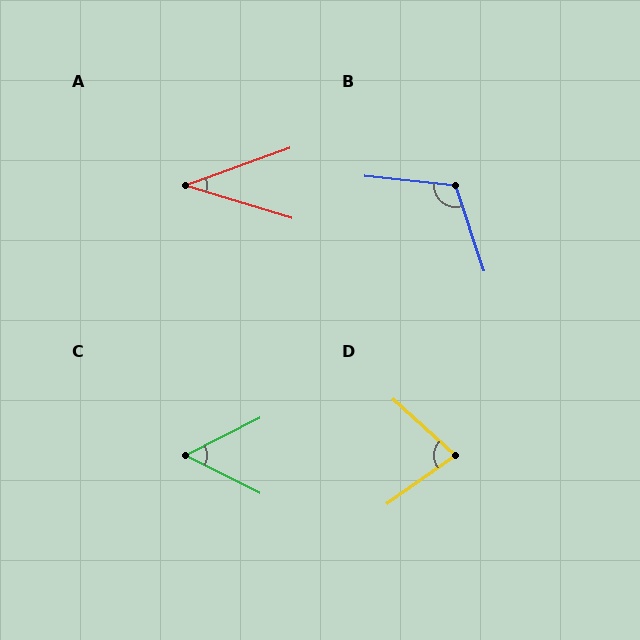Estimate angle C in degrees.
Approximately 53 degrees.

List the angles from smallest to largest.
A (37°), C (53°), D (77°), B (114°).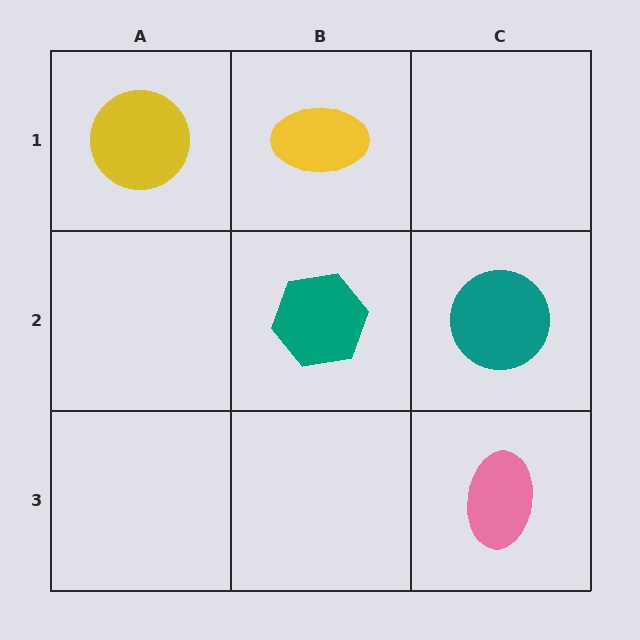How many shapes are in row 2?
2 shapes.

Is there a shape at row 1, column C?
No, that cell is empty.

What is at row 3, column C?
A pink ellipse.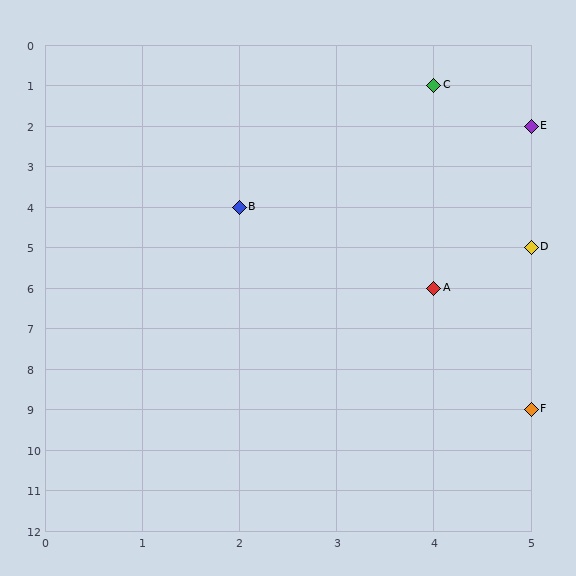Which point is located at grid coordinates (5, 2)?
Point E is at (5, 2).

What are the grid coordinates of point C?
Point C is at grid coordinates (4, 1).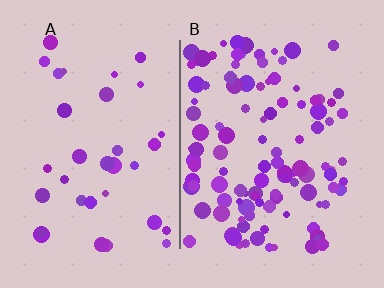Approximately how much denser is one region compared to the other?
Approximately 3.2× — region B over region A.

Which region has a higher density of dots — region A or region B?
B (the right).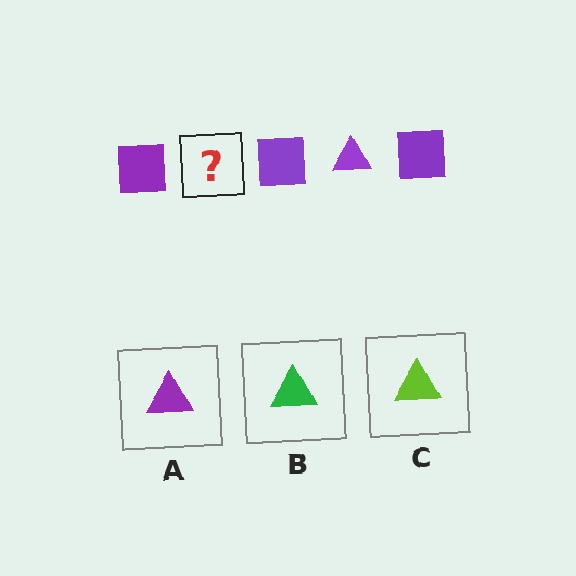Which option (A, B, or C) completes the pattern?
A.